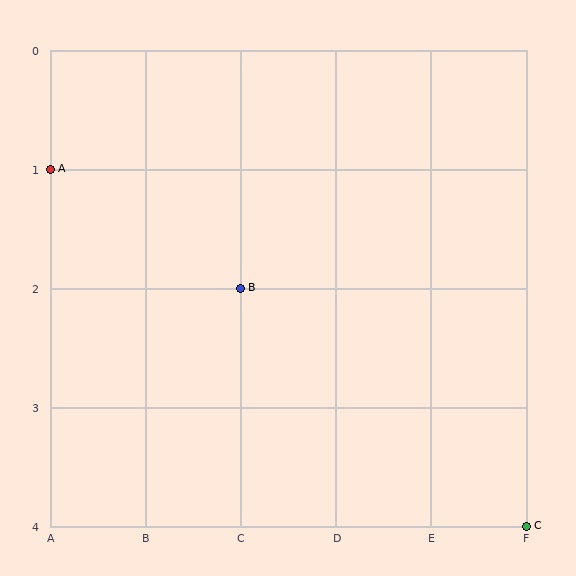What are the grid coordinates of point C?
Point C is at grid coordinates (F, 4).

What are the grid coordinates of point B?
Point B is at grid coordinates (C, 2).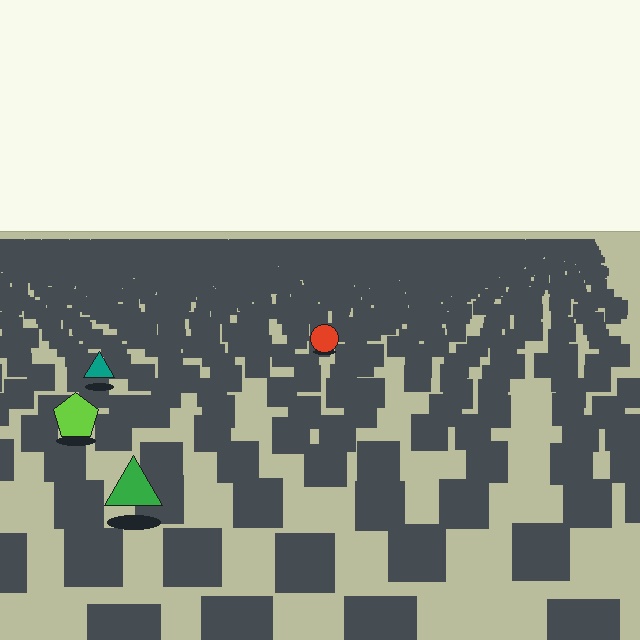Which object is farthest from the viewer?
The red circle is farthest from the viewer. It appears smaller and the ground texture around it is denser.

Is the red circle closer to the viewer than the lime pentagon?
No. The lime pentagon is closer — you can tell from the texture gradient: the ground texture is coarser near it.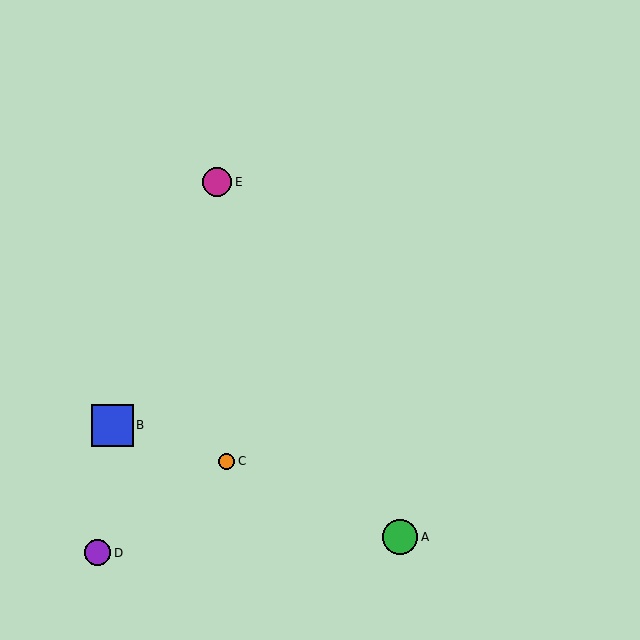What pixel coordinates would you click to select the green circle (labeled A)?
Click at (400, 537) to select the green circle A.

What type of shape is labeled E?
Shape E is a magenta circle.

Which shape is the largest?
The blue square (labeled B) is the largest.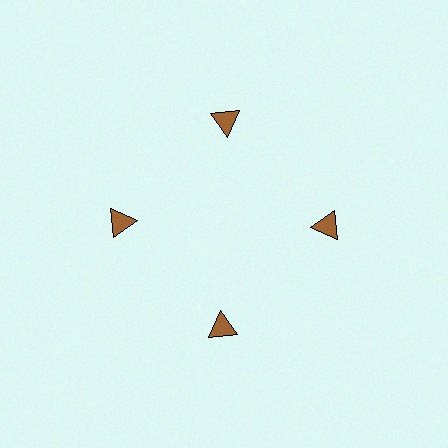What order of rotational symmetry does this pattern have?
This pattern has 4-fold rotational symmetry.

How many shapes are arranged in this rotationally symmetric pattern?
There are 4 shapes, arranged in 4 groups of 1.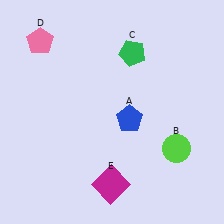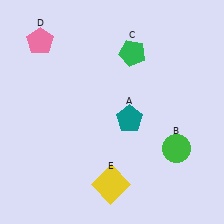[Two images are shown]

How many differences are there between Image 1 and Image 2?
There are 3 differences between the two images.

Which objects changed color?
A changed from blue to teal. B changed from lime to green. E changed from magenta to yellow.